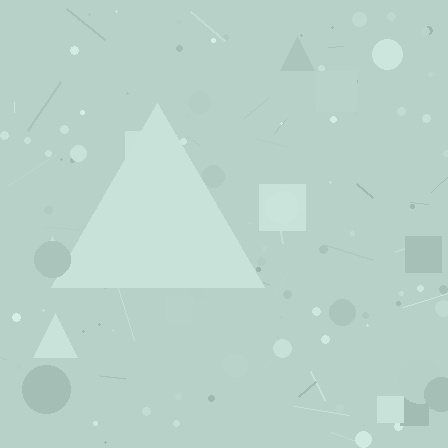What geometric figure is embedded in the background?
A triangle is embedded in the background.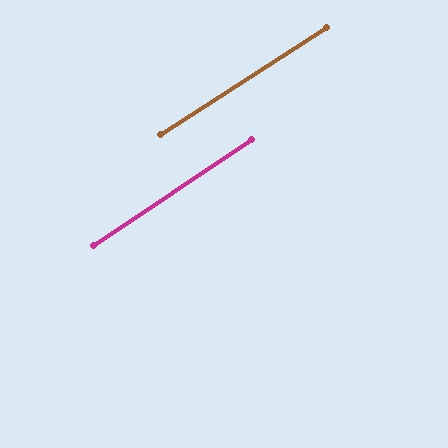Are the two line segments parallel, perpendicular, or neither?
Parallel — their directions differ by only 0.9°.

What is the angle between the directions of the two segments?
Approximately 1 degree.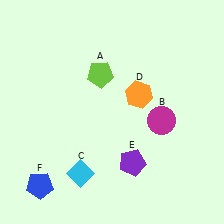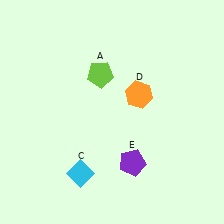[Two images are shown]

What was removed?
The blue pentagon (F), the magenta circle (B) were removed in Image 2.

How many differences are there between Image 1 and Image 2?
There are 2 differences between the two images.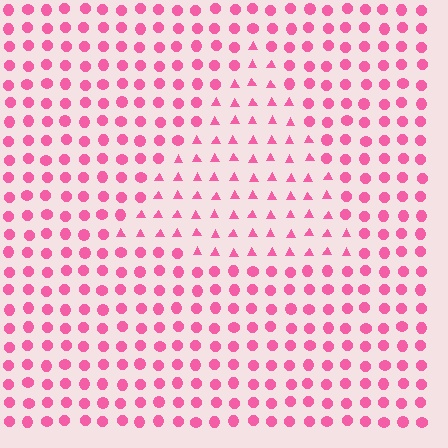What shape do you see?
I see a triangle.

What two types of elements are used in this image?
The image uses triangles inside the triangle region and circles outside it.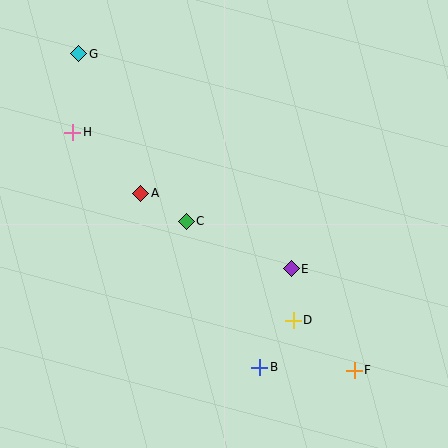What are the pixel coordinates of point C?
Point C is at (186, 221).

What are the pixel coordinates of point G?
Point G is at (79, 54).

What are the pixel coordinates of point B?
Point B is at (260, 367).